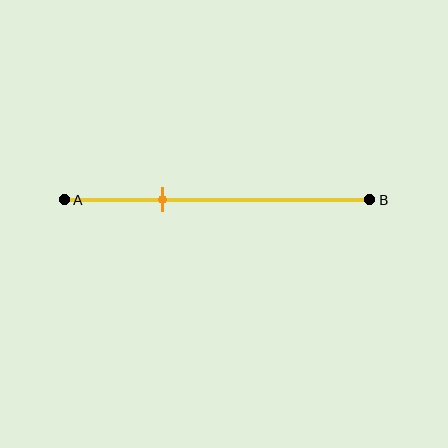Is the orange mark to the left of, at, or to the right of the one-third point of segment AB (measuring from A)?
The orange mark is approximately at the one-third point of segment AB.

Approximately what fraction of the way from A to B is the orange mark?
The orange mark is approximately 30% of the way from A to B.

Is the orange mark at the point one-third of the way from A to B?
Yes, the mark is approximately at the one-third point.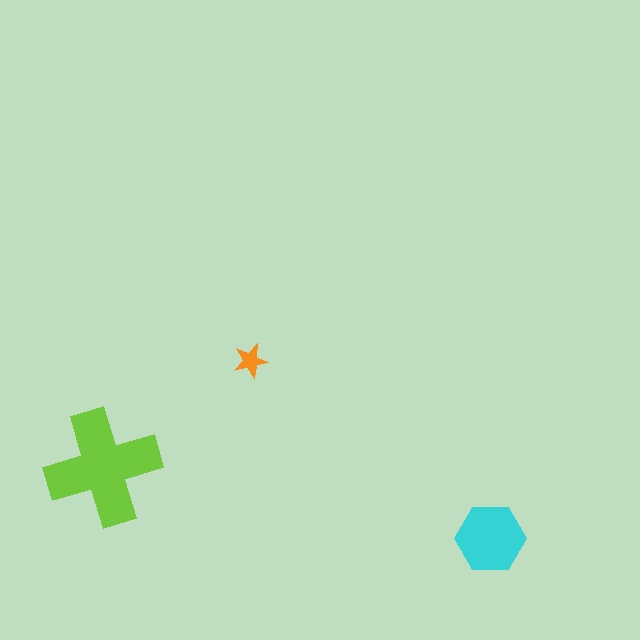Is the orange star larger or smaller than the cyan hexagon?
Smaller.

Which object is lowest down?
The cyan hexagon is bottommost.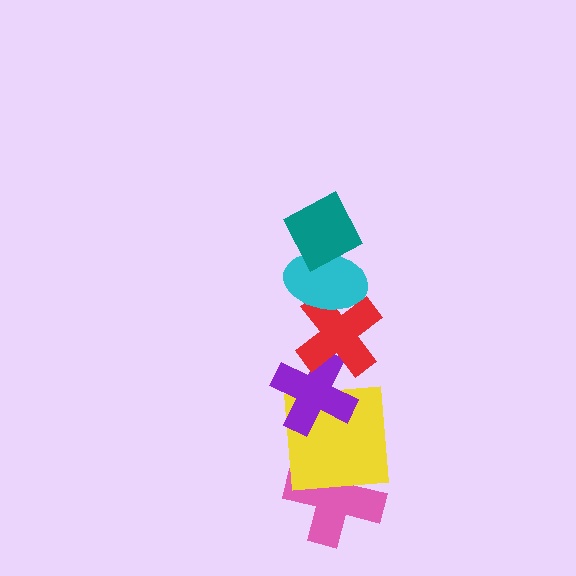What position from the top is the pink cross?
The pink cross is 6th from the top.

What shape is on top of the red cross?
The cyan ellipse is on top of the red cross.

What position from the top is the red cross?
The red cross is 3rd from the top.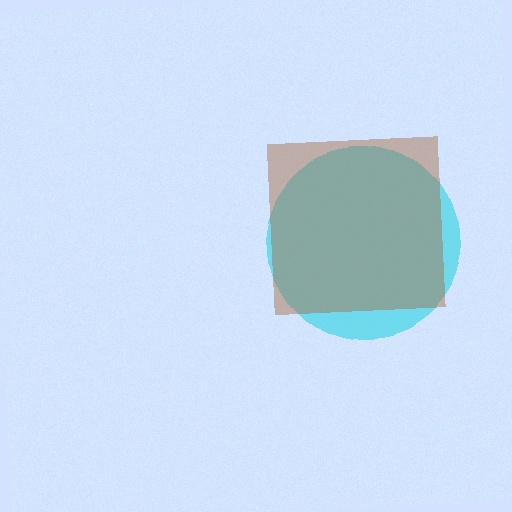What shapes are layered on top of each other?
The layered shapes are: a cyan circle, a brown square.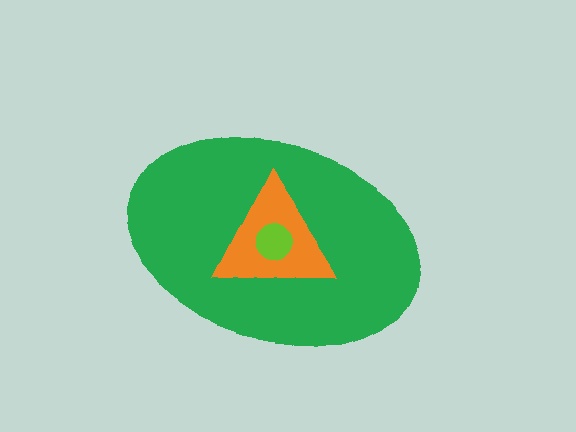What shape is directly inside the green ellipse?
The orange triangle.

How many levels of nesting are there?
3.